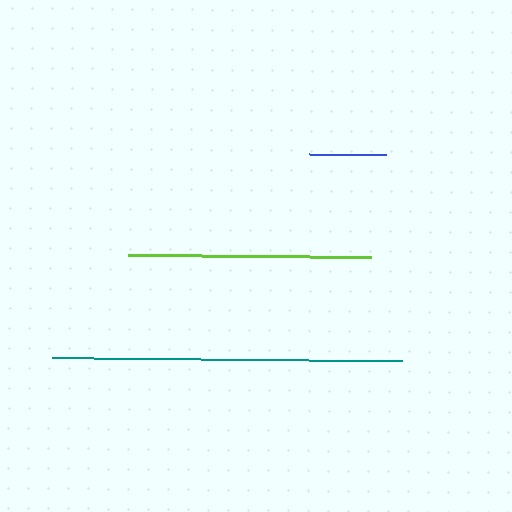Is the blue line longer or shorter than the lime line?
The lime line is longer than the blue line.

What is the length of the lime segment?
The lime segment is approximately 244 pixels long.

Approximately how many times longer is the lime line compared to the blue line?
The lime line is approximately 3.1 times the length of the blue line.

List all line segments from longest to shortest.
From longest to shortest: teal, lime, blue.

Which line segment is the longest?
The teal line is the longest at approximately 350 pixels.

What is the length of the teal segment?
The teal segment is approximately 350 pixels long.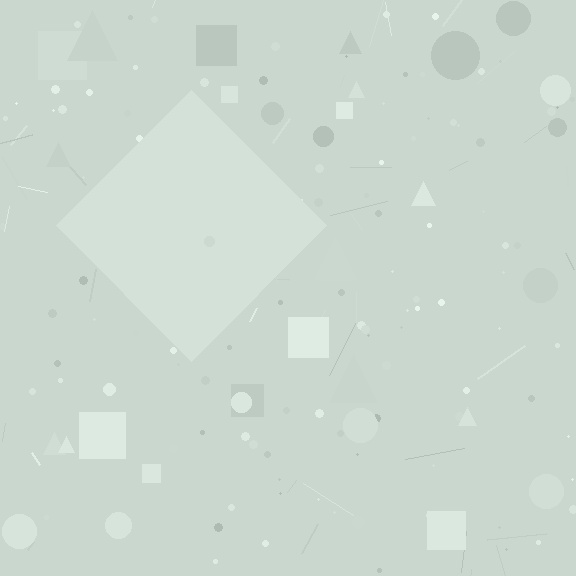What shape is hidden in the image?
A diamond is hidden in the image.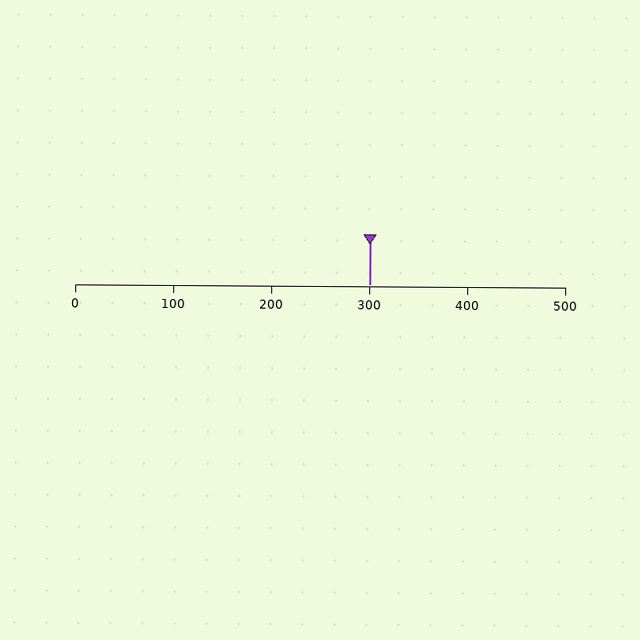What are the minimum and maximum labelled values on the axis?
The axis runs from 0 to 500.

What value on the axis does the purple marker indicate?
The marker indicates approximately 300.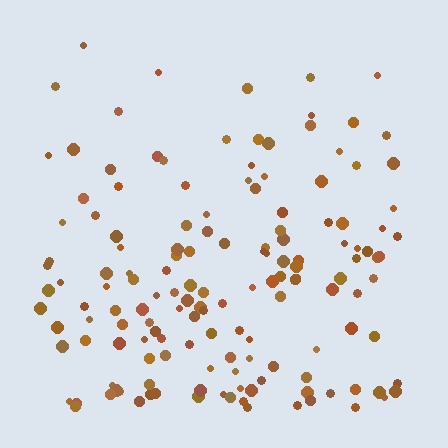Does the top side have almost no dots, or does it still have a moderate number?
Still a moderate number, just noticeably fewer than the bottom.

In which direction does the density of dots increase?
From top to bottom, with the bottom side densest.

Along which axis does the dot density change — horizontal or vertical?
Vertical.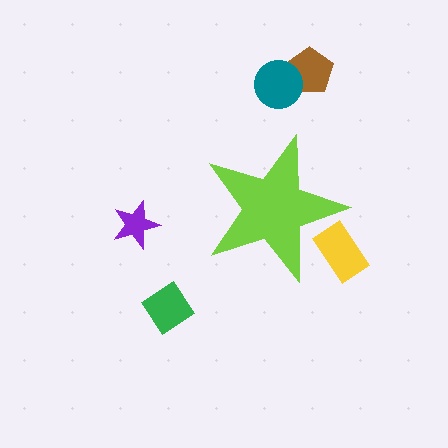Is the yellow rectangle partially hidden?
Yes, the yellow rectangle is partially hidden behind the lime star.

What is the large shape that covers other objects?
A lime star.